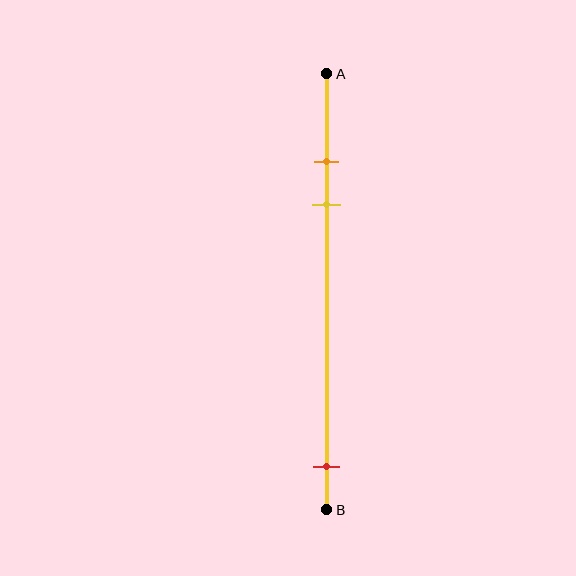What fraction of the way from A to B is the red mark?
The red mark is approximately 90% (0.9) of the way from A to B.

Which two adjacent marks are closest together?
The orange and yellow marks are the closest adjacent pair.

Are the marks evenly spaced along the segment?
No, the marks are not evenly spaced.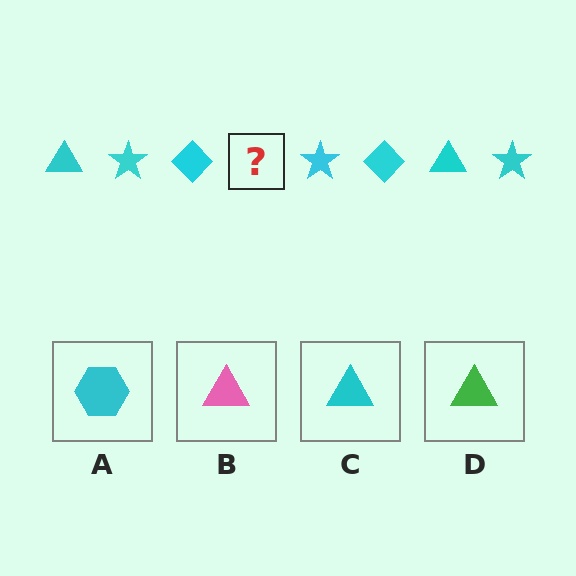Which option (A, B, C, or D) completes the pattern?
C.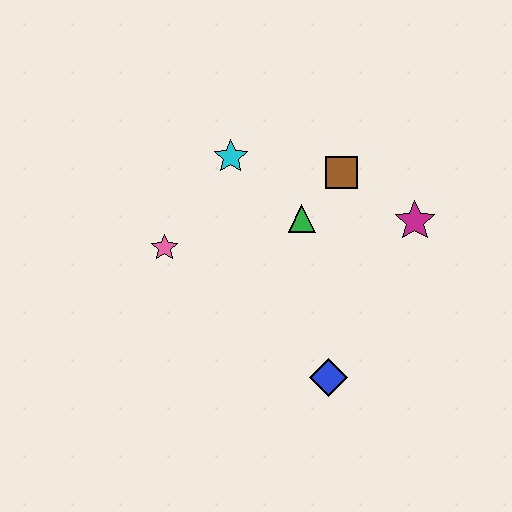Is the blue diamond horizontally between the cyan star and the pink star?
No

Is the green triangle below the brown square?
Yes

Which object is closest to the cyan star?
The green triangle is closest to the cyan star.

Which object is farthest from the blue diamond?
The cyan star is farthest from the blue diamond.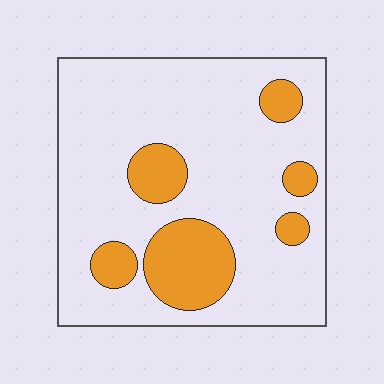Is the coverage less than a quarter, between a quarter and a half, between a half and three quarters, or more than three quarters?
Less than a quarter.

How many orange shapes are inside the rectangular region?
6.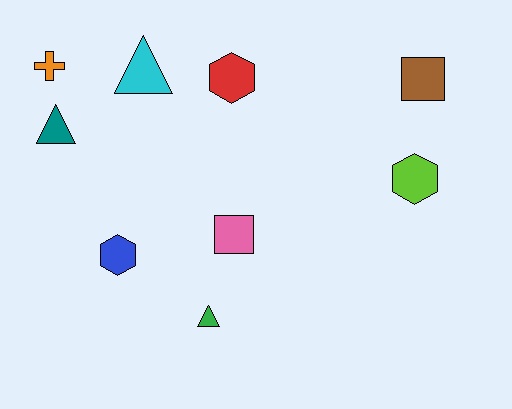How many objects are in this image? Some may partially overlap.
There are 9 objects.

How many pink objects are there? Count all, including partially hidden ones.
There is 1 pink object.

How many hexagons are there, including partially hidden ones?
There are 3 hexagons.